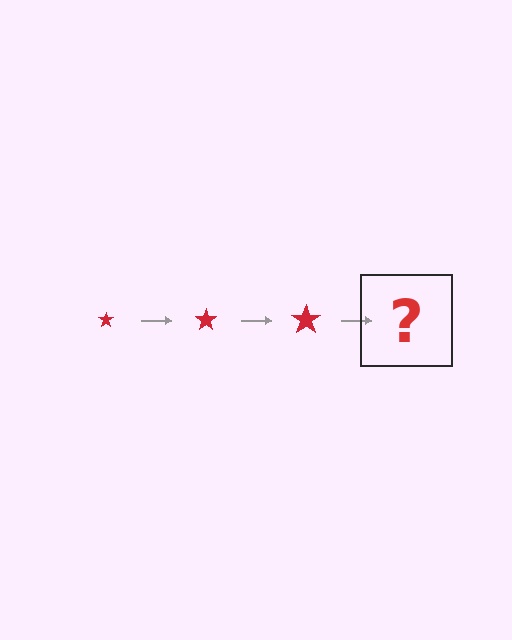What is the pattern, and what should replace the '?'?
The pattern is that the star gets progressively larger each step. The '?' should be a red star, larger than the previous one.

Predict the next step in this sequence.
The next step is a red star, larger than the previous one.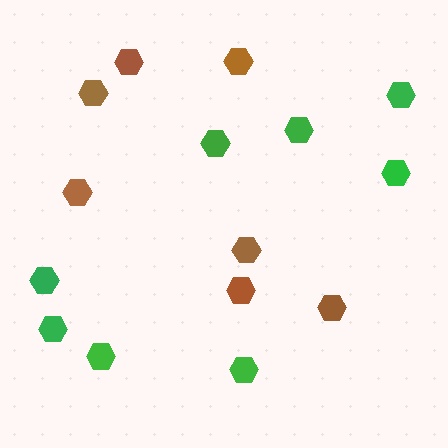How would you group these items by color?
There are 2 groups: one group of brown hexagons (7) and one group of green hexagons (8).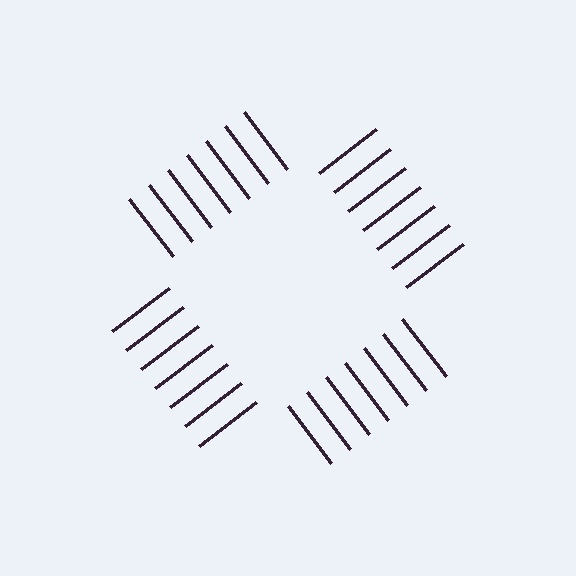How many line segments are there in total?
28 — 7 along each of the 4 edges.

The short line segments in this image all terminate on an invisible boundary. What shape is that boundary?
An illusory square — the line segments terminate on its edges but no continuous stroke is drawn.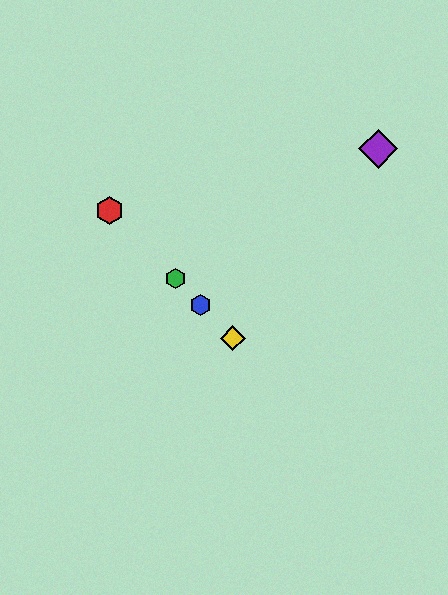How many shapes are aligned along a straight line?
4 shapes (the red hexagon, the blue hexagon, the green hexagon, the yellow diamond) are aligned along a straight line.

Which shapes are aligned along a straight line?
The red hexagon, the blue hexagon, the green hexagon, the yellow diamond are aligned along a straight line.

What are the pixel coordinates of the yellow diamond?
The yellow diamond is at (233, 338).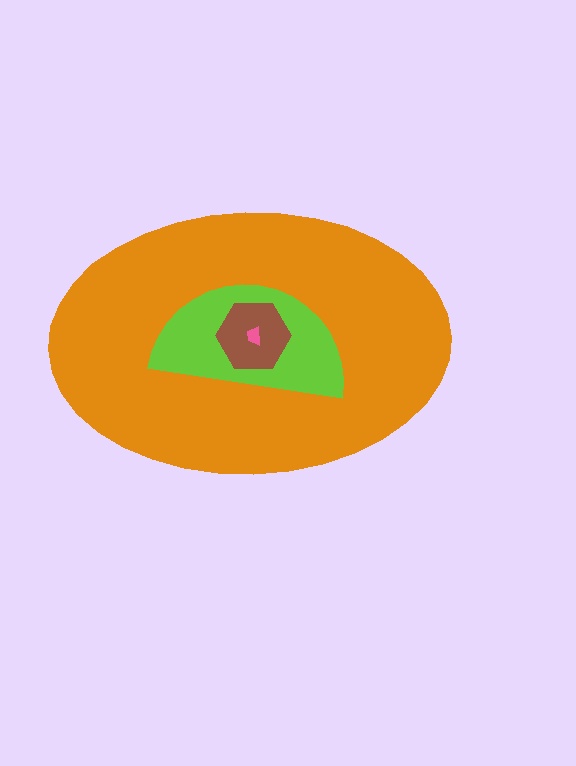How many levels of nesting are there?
4.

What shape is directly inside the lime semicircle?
The brown hexagon.